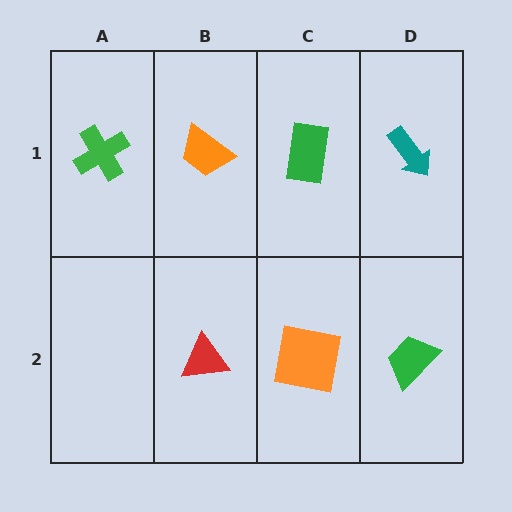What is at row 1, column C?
A green rectangle.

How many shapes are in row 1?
4 shapes.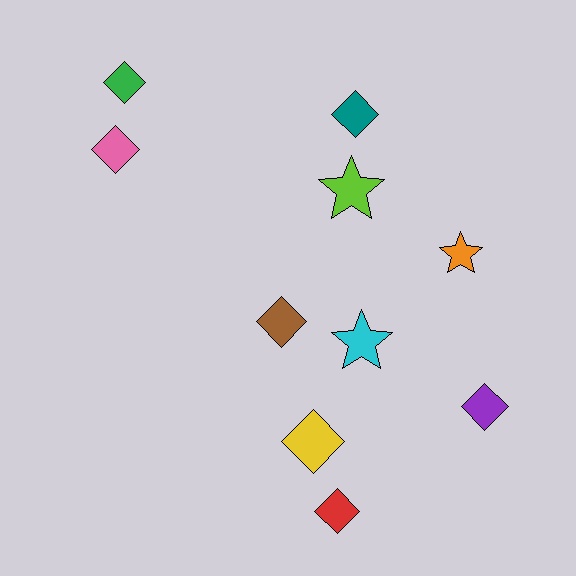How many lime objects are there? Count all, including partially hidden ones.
There is 1 lime object.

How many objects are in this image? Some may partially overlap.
There are 10 objects.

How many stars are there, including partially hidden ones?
There are 3 stars.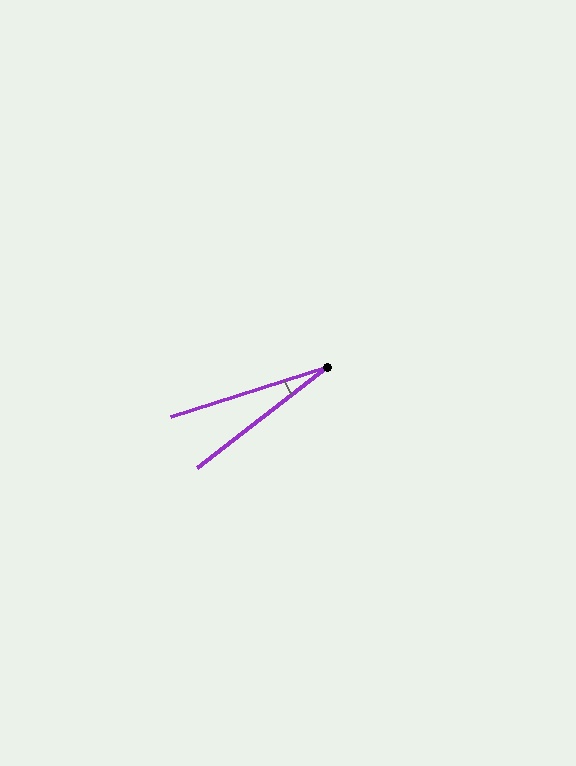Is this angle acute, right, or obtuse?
It is acute.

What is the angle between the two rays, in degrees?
Approximately 20 degrees.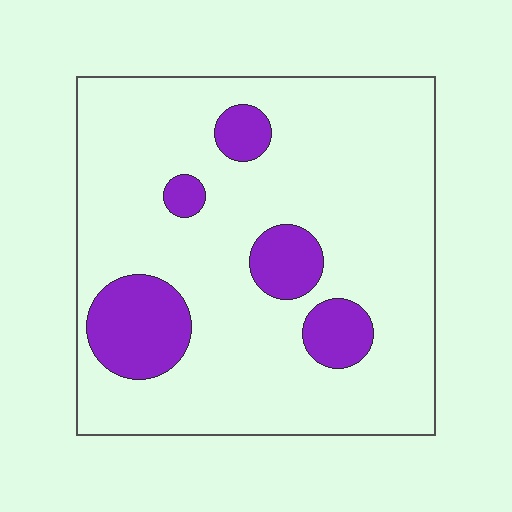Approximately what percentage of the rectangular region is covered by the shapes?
Approximately 15%.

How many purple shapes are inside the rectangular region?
5.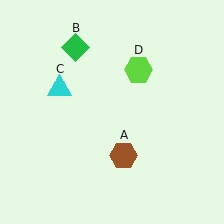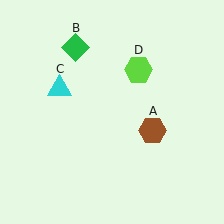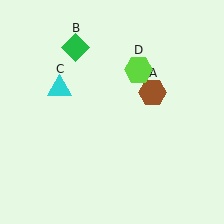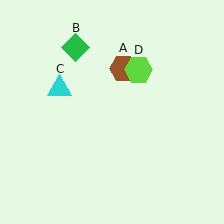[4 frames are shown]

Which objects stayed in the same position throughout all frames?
Green diamond (object B) and cyan triangle (object C) and lime hexagon (object D) remained stationary.